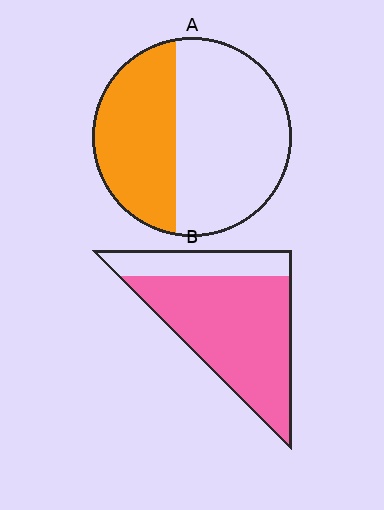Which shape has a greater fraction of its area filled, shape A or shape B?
Shape B.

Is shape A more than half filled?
No.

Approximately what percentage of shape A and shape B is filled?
A is approximately 40% and B is approximately 75%.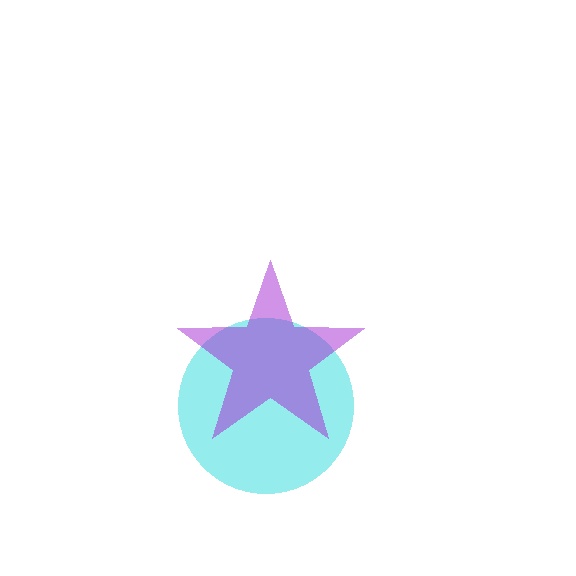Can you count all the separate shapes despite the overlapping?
Yes, there are 2 separate shapes.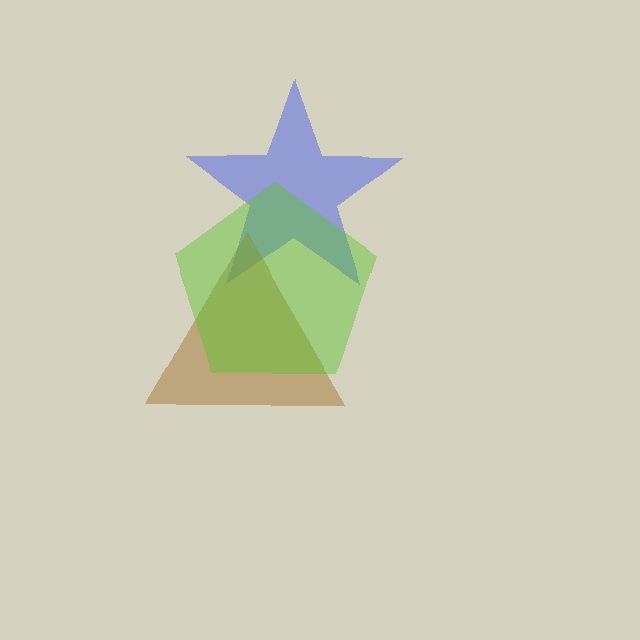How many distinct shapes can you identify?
There are 3 distinct shapes: a blue star, a brown triangle, a lime pentagon.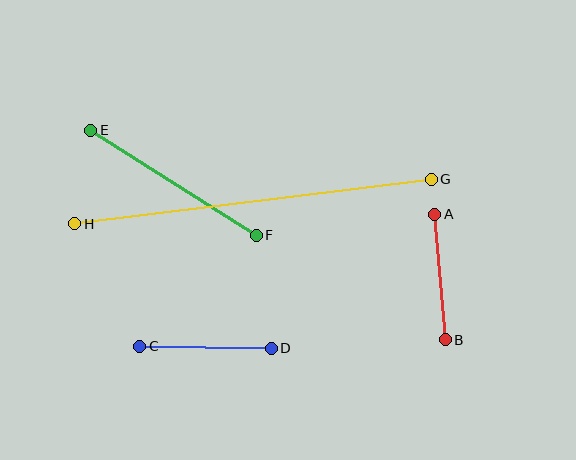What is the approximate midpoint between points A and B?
The midpoint is at approximately (440, 277) pixels.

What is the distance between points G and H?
The distance is approximately 360 pixels.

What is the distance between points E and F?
The distance is approximately 196 pixels.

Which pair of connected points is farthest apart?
Points G and H are farthest apart.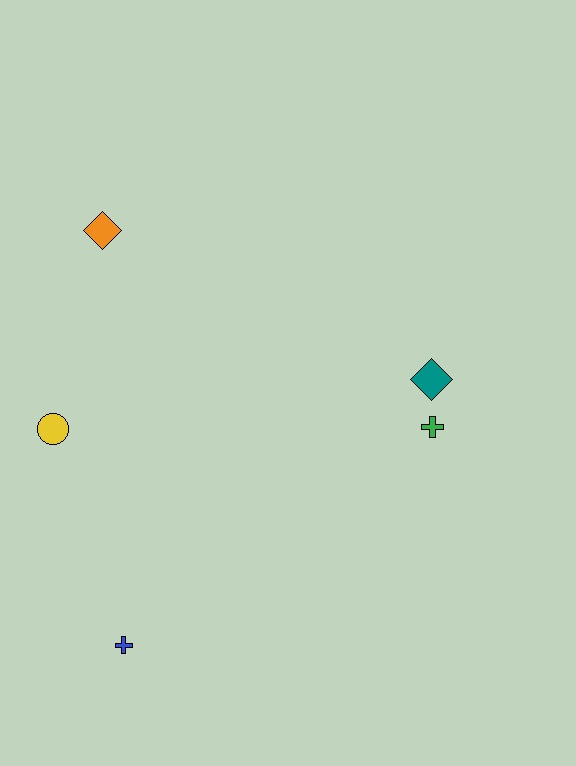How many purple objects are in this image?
There are no purple objects.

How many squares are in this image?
There are no squares.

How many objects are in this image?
There are 5 objects.